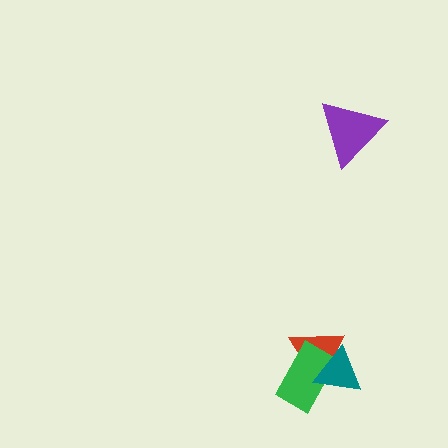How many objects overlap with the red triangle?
2 objects overlap with the red triangle.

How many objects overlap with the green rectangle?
2 objects overlap with the green rectangle.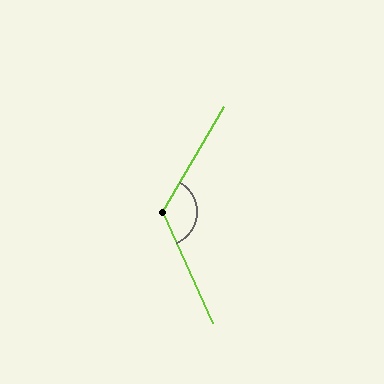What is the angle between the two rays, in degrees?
Approximately 126 degrees.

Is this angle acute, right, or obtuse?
It is obtuse.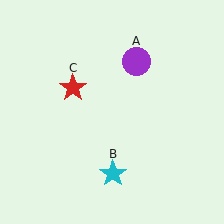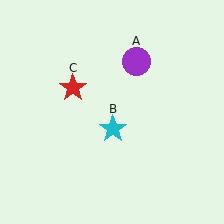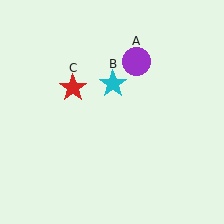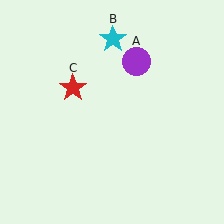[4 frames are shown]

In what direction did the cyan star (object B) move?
The cyan star (object B) moved up.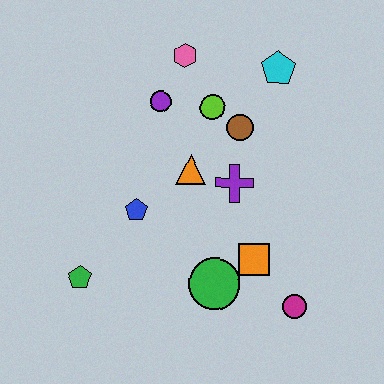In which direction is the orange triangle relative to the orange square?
The orange triangle is above the orange square.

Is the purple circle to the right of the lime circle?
No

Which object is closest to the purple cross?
The orange triangle is closest to the purple cross.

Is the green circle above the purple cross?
No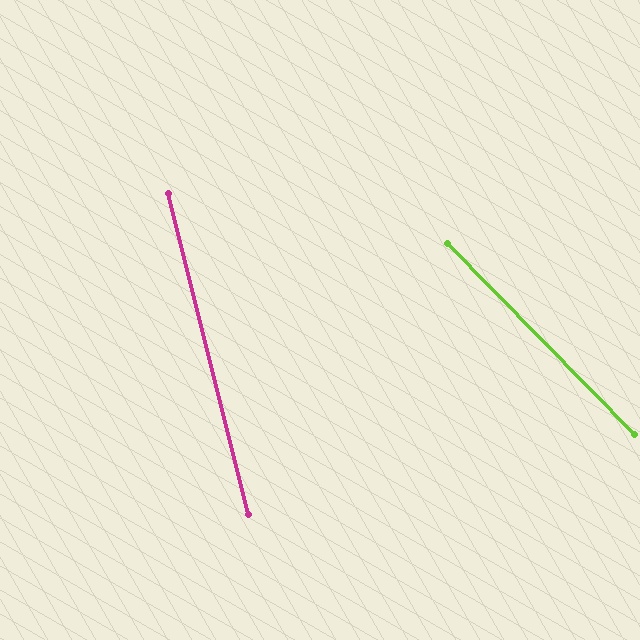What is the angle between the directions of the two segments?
Approximately 30 degrees.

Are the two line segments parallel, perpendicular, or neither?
Neither parallel nor perpendicular — they differ by about 30°.